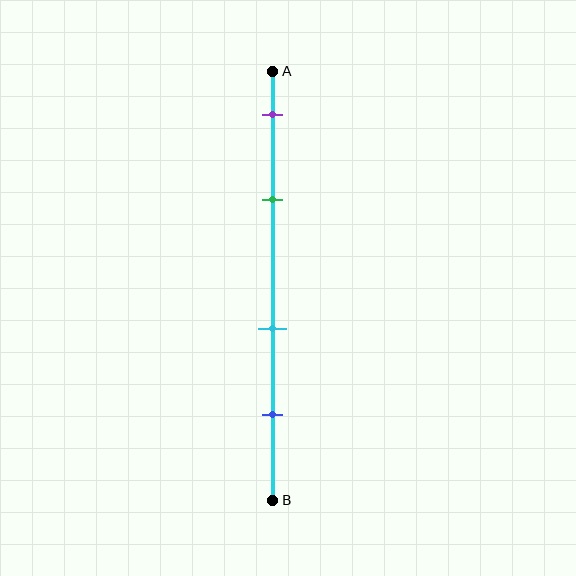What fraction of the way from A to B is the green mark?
The green mark is approximately 30% (0.3) of the way from A to B.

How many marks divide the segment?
There are 4 marks dividing the segment.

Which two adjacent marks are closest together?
The purple and green marks are the closest adjacent pair.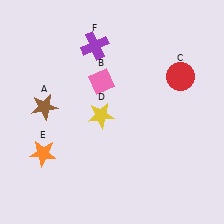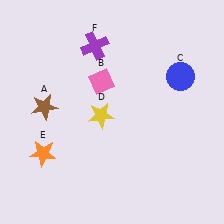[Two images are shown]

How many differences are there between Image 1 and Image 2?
There is 1 difference between the two images.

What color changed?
The circle (C) changed from red in Image 1 to blue in Image 2.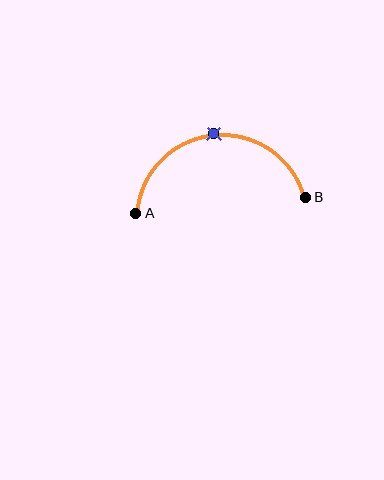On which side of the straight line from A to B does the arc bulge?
The arc bulges above the straight line connecting A and B.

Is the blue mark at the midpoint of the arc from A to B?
Yes. The blue mark lies on the arc at equal arc-length from both A and B — it is the arc midpoint.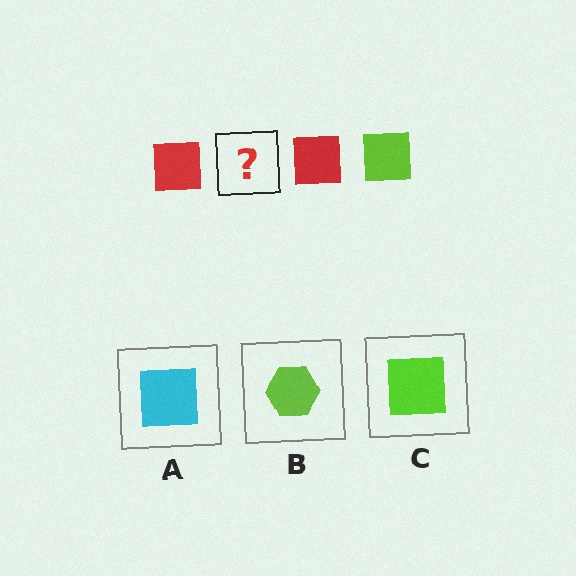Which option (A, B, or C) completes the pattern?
C.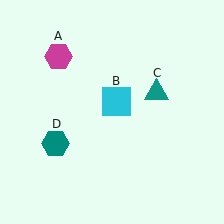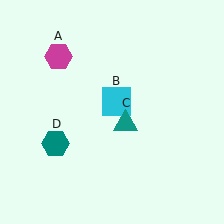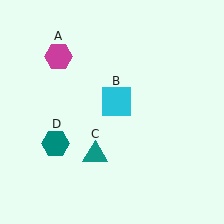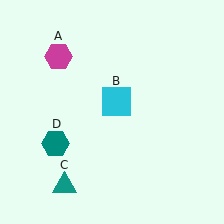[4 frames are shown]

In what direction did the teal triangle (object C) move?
The teal triangle (object C) moved down and to the left.